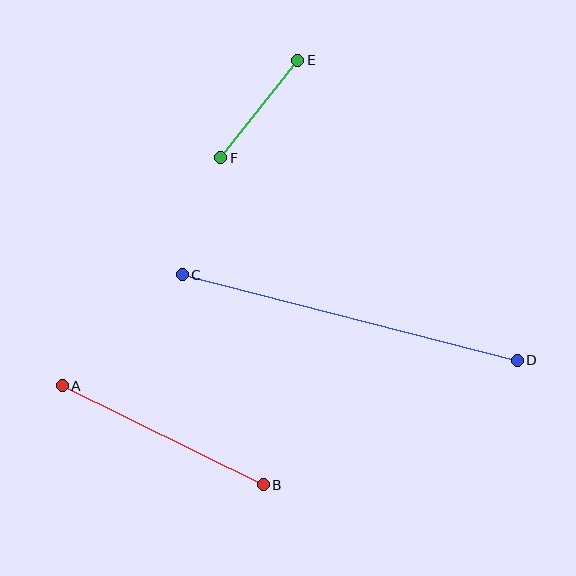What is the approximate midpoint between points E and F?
The midpoint is at approximately (259, 109) pixels.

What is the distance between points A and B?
The distance is approximately 224 pixels.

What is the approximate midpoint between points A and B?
The midpoint is at approximately (163, 435) pixels.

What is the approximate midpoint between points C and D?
The midpoint is at approximately (350, 317) pixels.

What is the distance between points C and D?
The distance is approximately 346 pixels.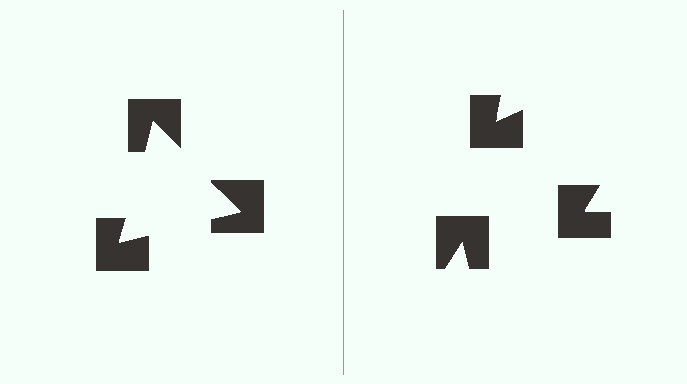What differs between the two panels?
The notched squares are positioned identically on both sides; only the wedge orientations differ. On the left they align to a triangle; on the right they are misaligned.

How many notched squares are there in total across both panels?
6 — 3 on each side.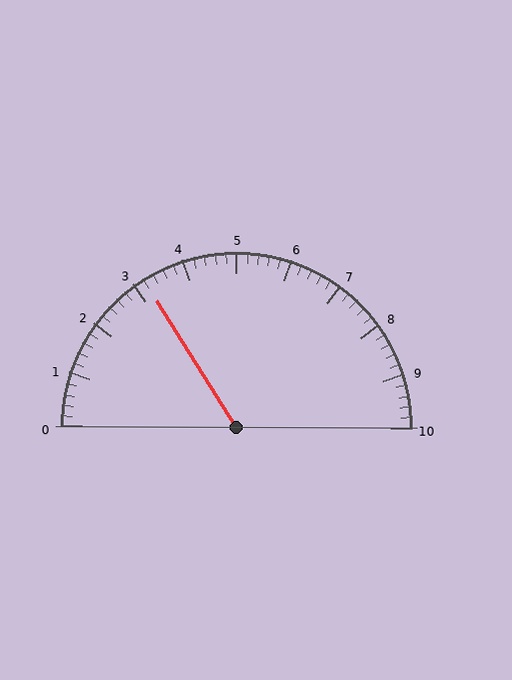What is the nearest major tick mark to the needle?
The nearest major tick mark is 3.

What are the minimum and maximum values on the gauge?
The gauge ranges from 0 to 10.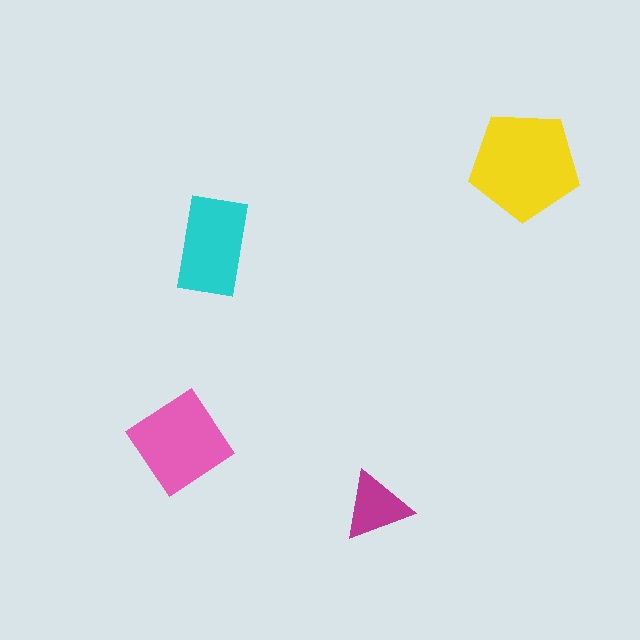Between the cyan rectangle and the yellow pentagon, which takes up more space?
The yellow pentagon.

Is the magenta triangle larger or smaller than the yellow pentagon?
Smaller.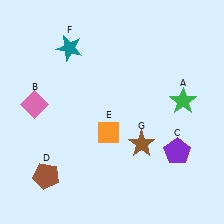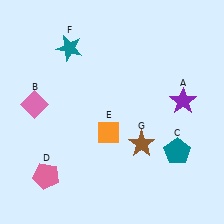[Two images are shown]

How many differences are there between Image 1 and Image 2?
There are 3 differences between the two images.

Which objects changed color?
A changed from green to purple. C changed from purple to teal. D changed from brown to pink.